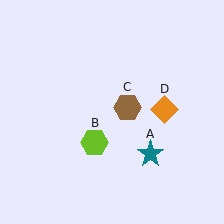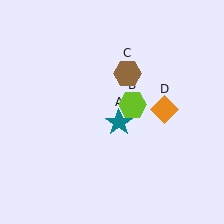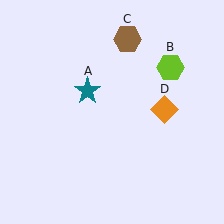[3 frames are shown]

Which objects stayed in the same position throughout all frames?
Orange diamond (object D) remained stationary.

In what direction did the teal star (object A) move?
The teal star (object A) moved up and to the left.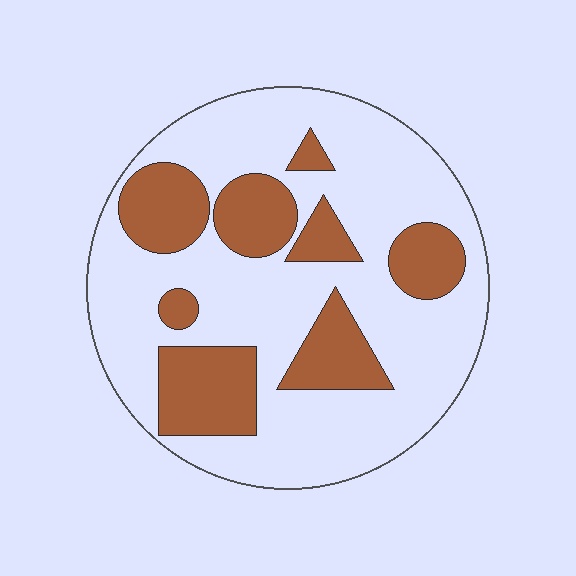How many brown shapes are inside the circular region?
8.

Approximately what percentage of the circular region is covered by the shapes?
Approximately 30%.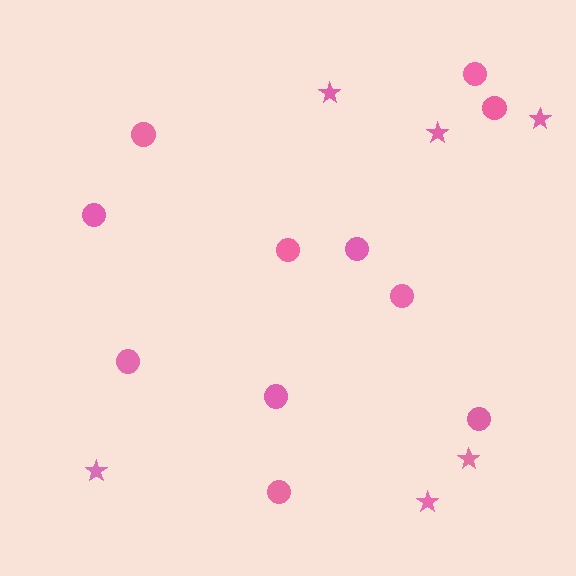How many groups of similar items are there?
There are 2 groups: one group of circles (11) and one group of stars (6).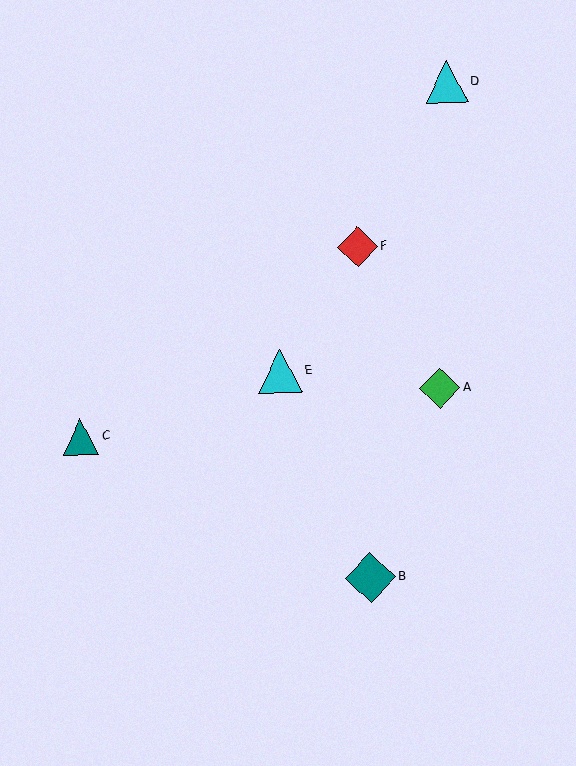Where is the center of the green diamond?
The center of the green diamond is at (440, 388).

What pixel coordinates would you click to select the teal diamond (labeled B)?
Click at (370, 578) to select the teal diamond B.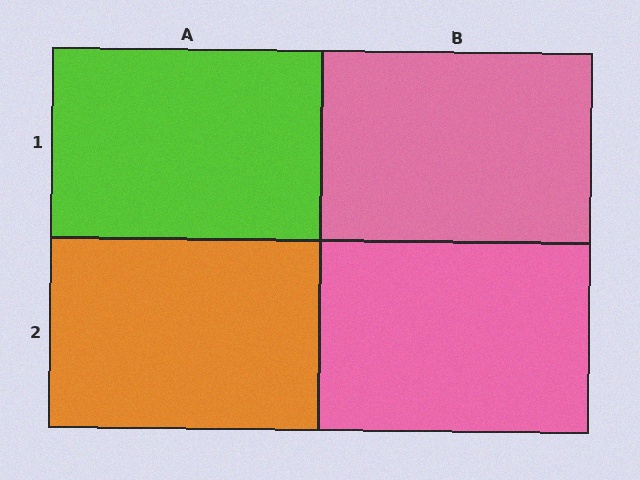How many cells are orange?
1 cell is orange.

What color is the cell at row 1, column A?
Lime.